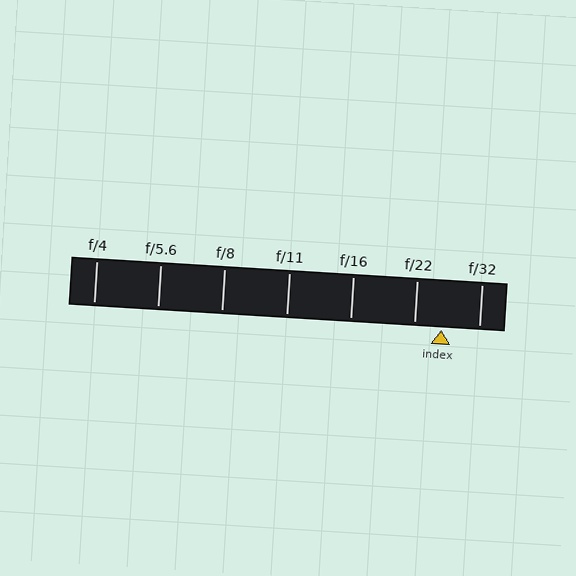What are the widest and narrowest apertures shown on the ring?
The widest aperture shown is f/4 and the narrowest is f/32.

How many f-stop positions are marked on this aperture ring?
There are 7 f-stop positions marked.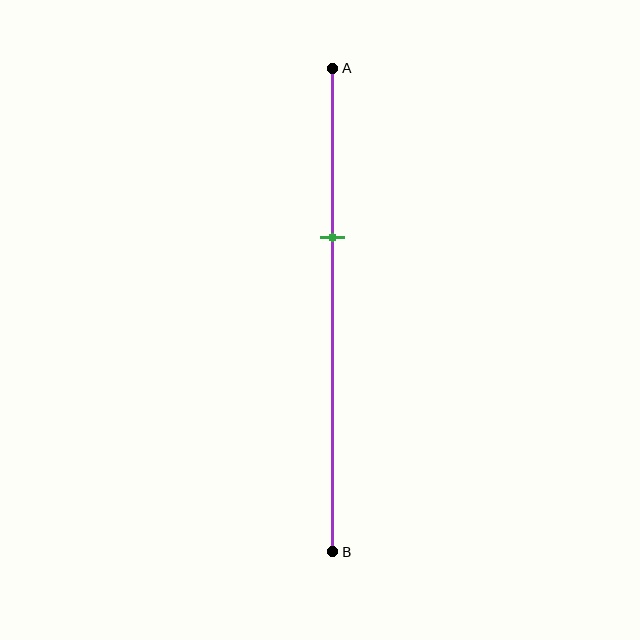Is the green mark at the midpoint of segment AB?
No, the mark is at about 35% from A, not at the 50% midpoint.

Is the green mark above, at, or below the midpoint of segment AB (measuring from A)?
The green mark is above the midpoint of segment AB.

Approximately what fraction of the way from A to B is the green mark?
The green mark is approximately 35% of the way from A to B.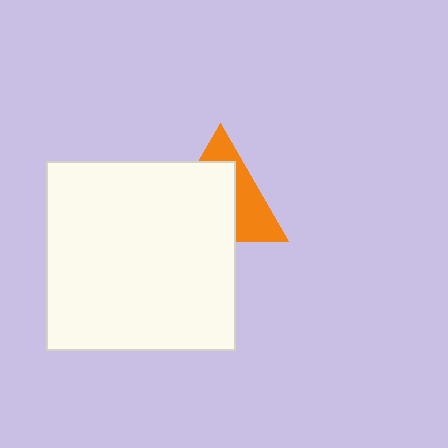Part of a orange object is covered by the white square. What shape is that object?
It is a triangle.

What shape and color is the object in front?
The object in front is a white square.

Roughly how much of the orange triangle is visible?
A small part of it is visible (roughly 41%).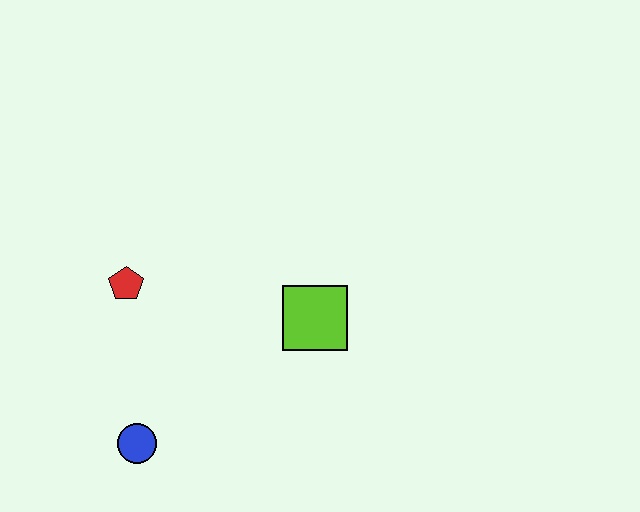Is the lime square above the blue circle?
Yes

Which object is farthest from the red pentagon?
The lime square is farthest from the red pentagon.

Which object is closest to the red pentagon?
The blue circle is closest to the red pentagon.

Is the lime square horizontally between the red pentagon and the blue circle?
No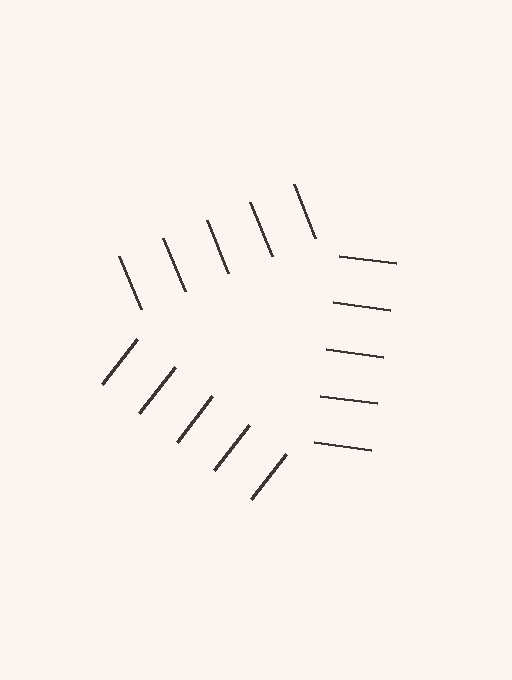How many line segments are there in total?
15 — 5 along each of the 3 edges.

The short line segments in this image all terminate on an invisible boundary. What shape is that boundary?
An illusory triangle — the line segments terminate on its edges but no continuous stroke is drawn.